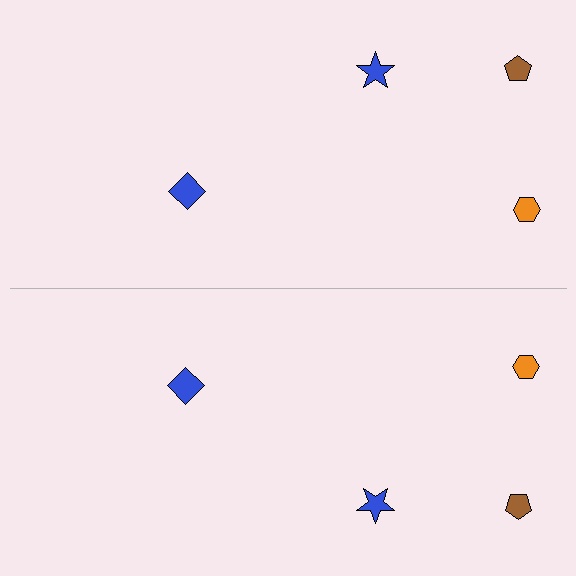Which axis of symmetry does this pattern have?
The pattern has a horizontal axis of symmetry running through the center of the image.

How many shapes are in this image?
There are 8 shapes in this image.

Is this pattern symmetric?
Yes, this pattern has bilateral (reflection) symmetry.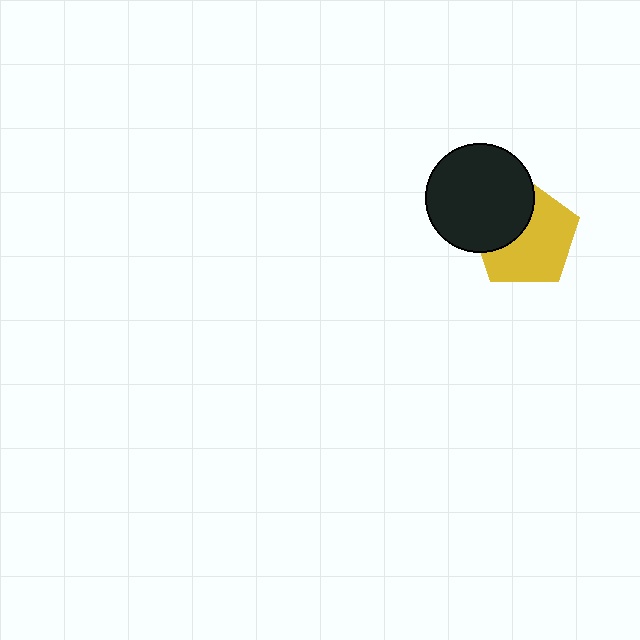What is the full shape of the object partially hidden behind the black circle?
The partially hidden object is a yellow pentagon.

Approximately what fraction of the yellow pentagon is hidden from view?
Roughly 37% of the yellow pentagon is hidden behind the black circle.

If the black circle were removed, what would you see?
You would see the complete yellow pentagon.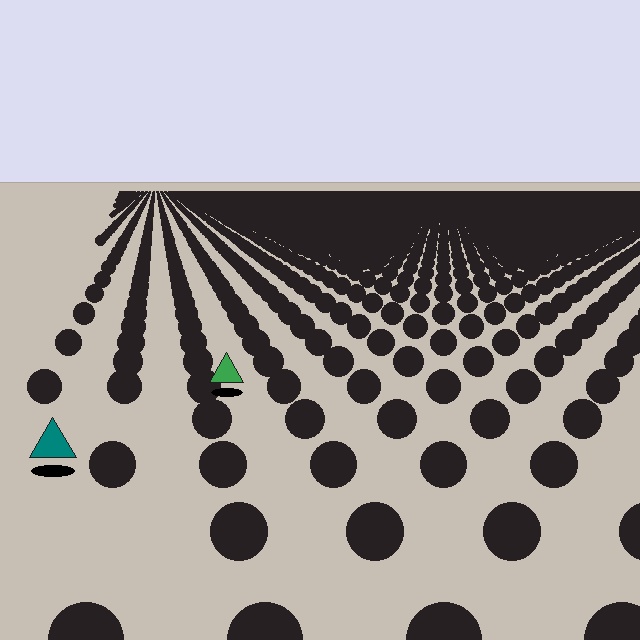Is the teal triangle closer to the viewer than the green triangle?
Yes. The teal triangle is closer — you can tell from the texture gradient: the ground texture is coarser near it.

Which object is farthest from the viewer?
The green triangle is farthest from the viewer. It appears smaller and the ground texture around it is denser.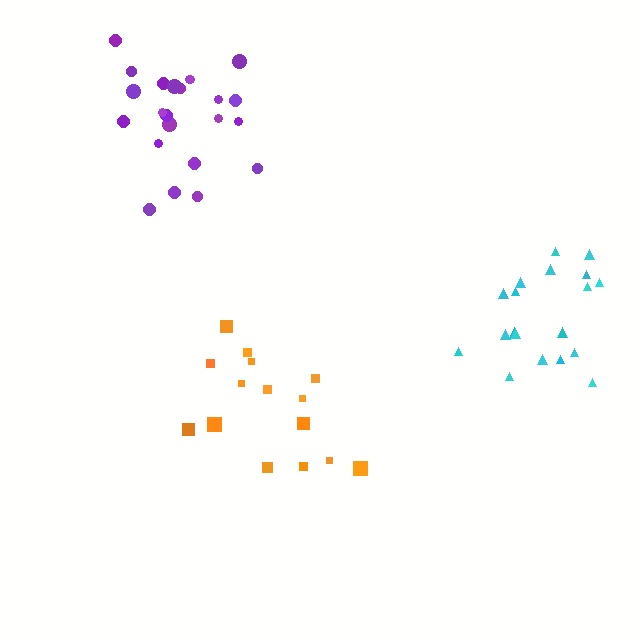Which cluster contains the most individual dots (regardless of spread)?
Purple (23).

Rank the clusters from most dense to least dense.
cyan, purple, orange.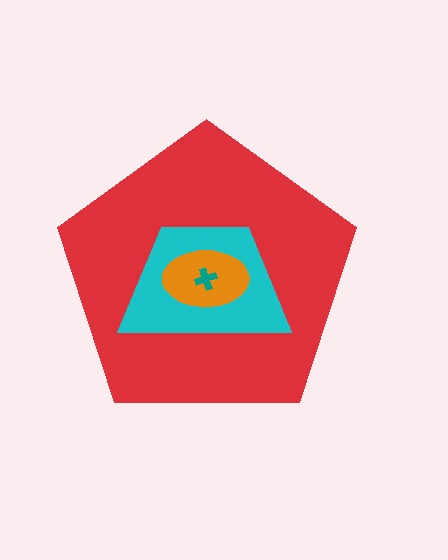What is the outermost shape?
The red pentagon.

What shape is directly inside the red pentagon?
The cyan trapezoid.